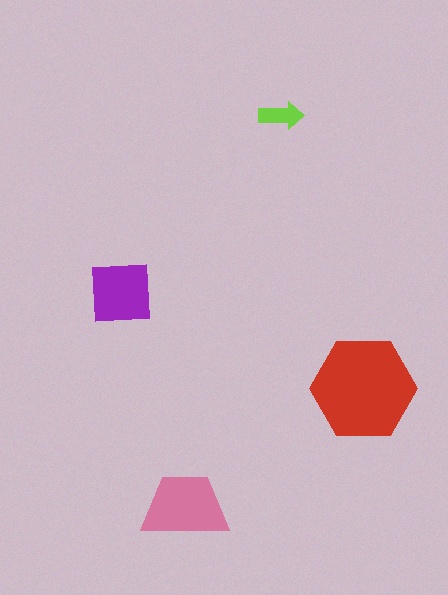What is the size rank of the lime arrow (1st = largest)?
4th.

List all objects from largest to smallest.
The red hexagon, the pink trapezoid, the purple square, the lime arrow.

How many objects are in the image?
There are 4 objects in the image.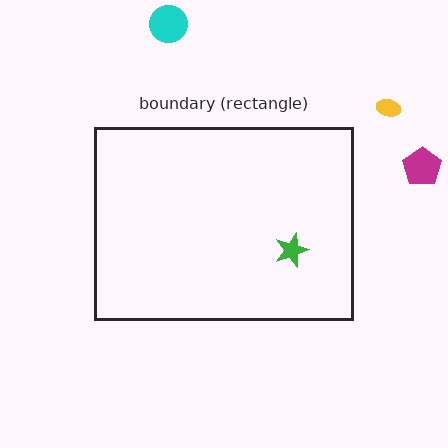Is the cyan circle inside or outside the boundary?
Outside.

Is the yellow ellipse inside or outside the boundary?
Outside.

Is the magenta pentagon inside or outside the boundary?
Outside.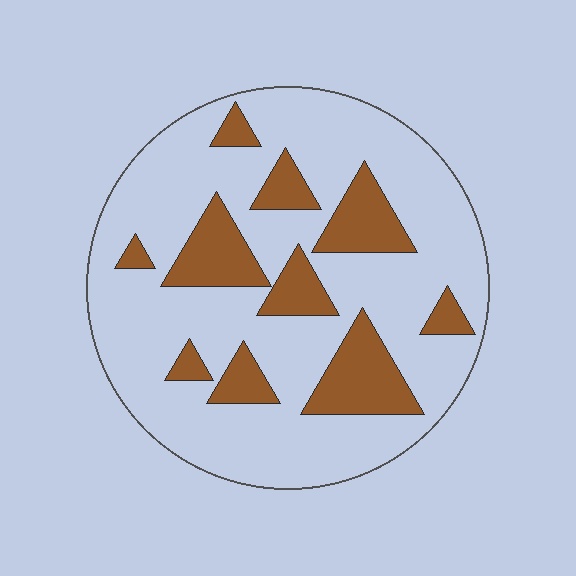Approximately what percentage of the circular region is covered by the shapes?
Approximately 25%.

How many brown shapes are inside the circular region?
10.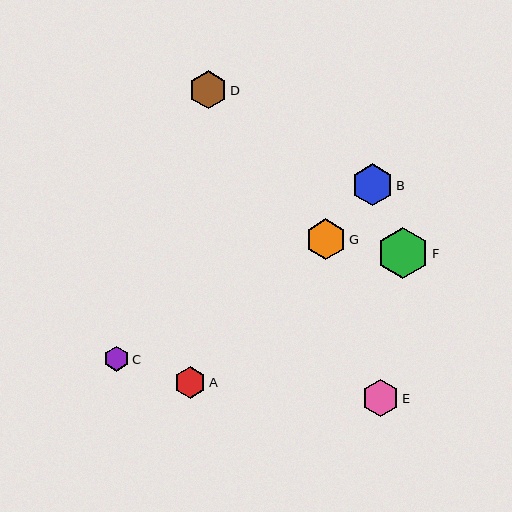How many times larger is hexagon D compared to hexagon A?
Hexagon D is approximately 1.2 times the size of hexagon A.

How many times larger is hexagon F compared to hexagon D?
Hexagon F is approximately 1.4 times the size of hexagon D.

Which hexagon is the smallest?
Hexagon C is the smallest with a size of approximately 25 pixels.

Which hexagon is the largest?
Hexagon F is the largest with a size of approximately 52 pixels.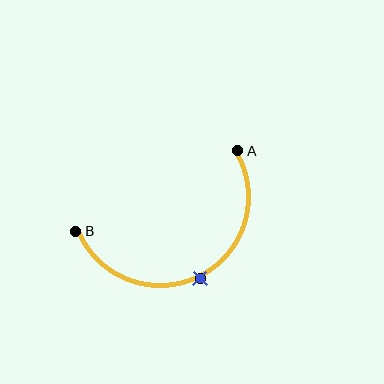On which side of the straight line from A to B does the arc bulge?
The arc bulges below the straight line connecting A and B.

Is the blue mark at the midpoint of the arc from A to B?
Yes. The blue mark lies on the arc at equal arc-length from both A and B — it is the arc midpoint.